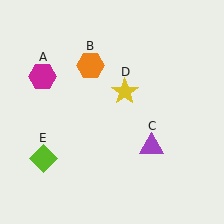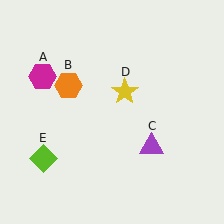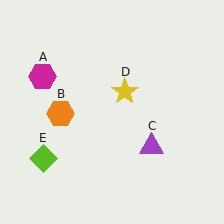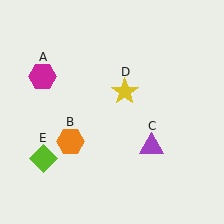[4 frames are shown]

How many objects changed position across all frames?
1 object changed position: orange hexagon (object B).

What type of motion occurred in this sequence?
The orange hexagon (object B) rotated counterclockwise around the center of the scene.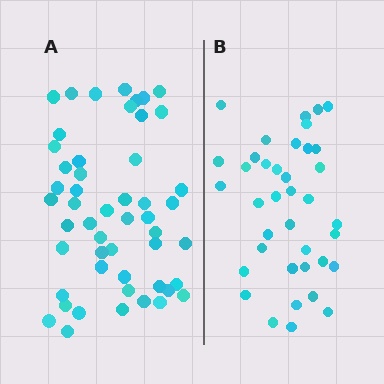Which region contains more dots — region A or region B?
Region A (the left region) has more dots.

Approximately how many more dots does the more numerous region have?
Region A has approximately 15 more dots than region B.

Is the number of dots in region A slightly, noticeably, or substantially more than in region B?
Region A has noticeably more, but not dramatically so. The ratio is roughly 1.3 to 1.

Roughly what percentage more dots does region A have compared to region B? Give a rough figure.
About 35% more.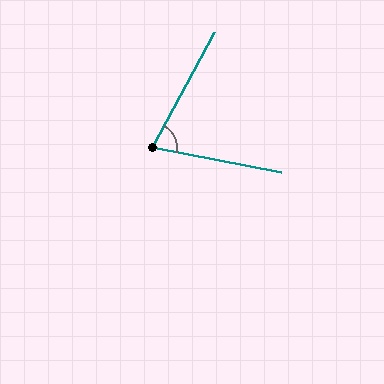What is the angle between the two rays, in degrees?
Approximately 72 degrees.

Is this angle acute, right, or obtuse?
It is acute.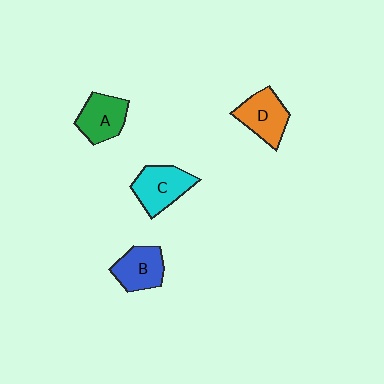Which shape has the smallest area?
Shape B (blue).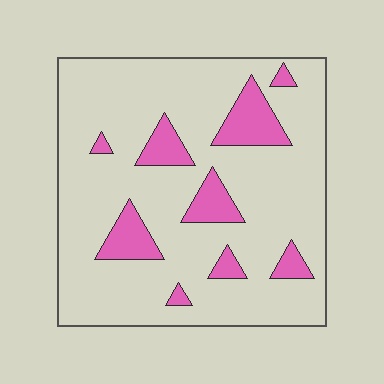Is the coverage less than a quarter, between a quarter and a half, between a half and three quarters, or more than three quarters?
Less than a quarter.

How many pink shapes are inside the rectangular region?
9.